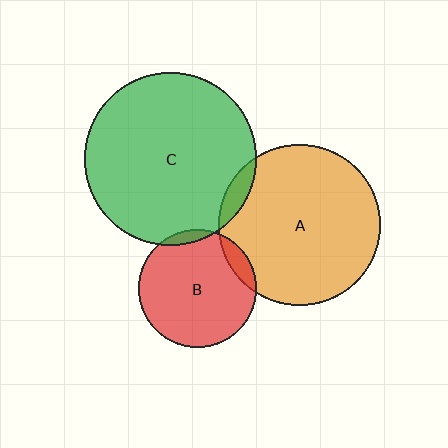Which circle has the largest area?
Circle C (green).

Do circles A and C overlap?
Yes.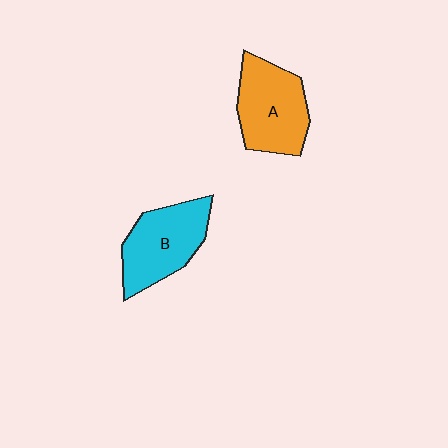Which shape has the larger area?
Shape A (orange).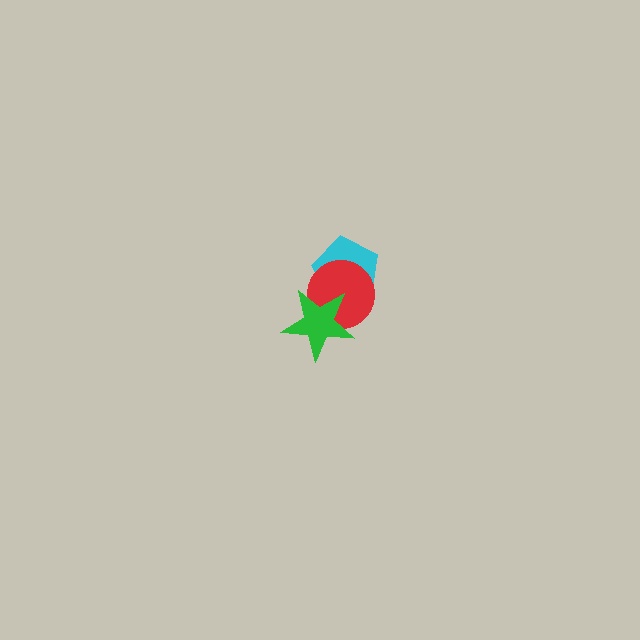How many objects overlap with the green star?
2 objects overlap with the green star.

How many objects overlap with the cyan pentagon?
2 objects overlap with the cyan pentagon.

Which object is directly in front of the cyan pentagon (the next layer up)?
The red circle is directly in front of the cyan pentagon.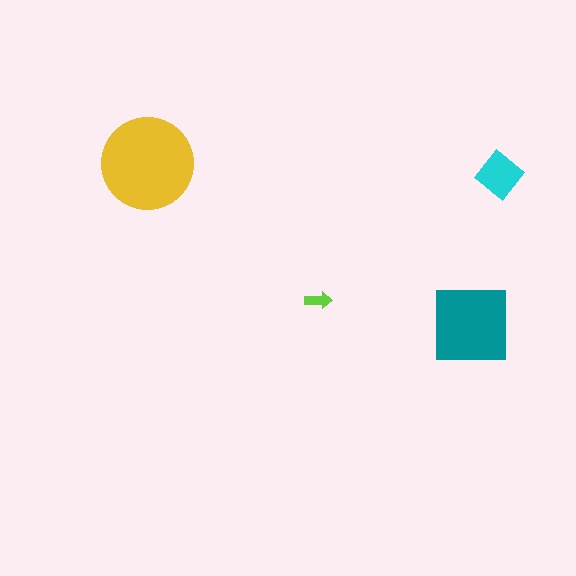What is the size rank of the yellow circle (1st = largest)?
1st.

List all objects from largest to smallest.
The yellow circle, the teal square, the cyan diamond, the lime arrow.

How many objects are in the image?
There are 4 objects in the image.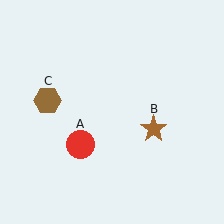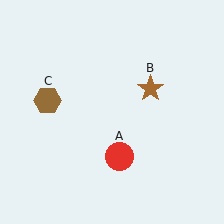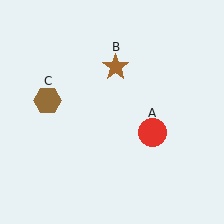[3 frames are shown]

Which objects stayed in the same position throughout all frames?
Brown hexagon (object C) remained stationary.